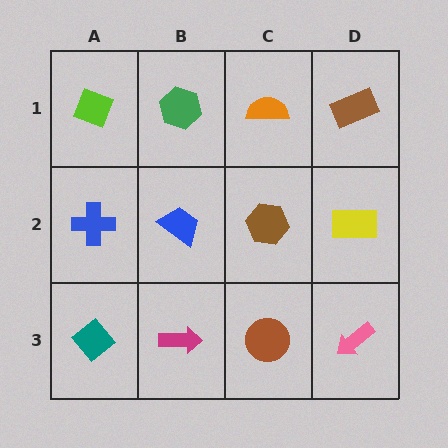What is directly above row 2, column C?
An orange semicircle.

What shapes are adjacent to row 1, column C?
A brown hexagon (row 2, column C), a green hexagon (row 1, column B), a brown rectangle (row 1, column D).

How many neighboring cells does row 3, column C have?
3.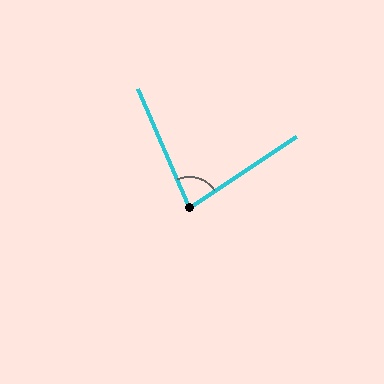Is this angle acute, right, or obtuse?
It is acute.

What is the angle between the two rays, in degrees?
Approximately 80 degrees.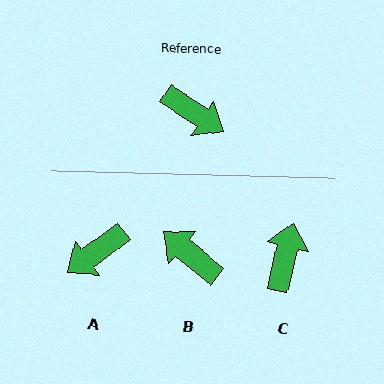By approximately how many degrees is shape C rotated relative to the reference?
Approximately 110 degrees counter-clockwise.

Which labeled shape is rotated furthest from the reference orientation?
B, about 173 degrees away.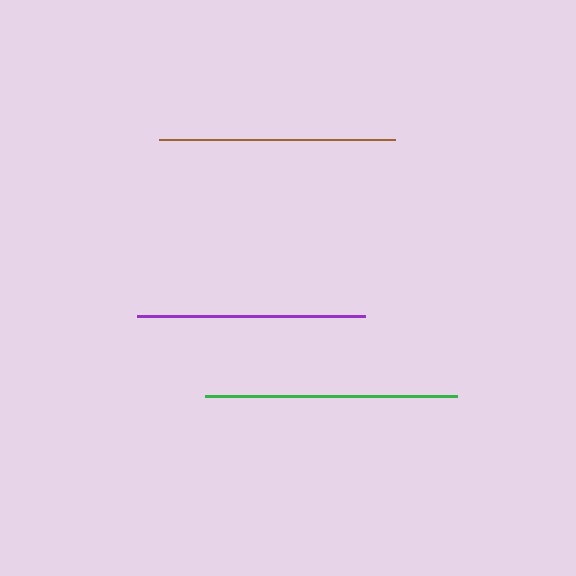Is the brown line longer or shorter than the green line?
The green line is longer than the brown line.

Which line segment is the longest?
The green line is the longest at approximately 252 pixels.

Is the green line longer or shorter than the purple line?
The green line is longer than the purple line.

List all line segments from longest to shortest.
From longest to shortest: green, brown, purple.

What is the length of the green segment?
The green segment is approximately 252 pixels long.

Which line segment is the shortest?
The purple line is the shortest at approximately 228 pixels.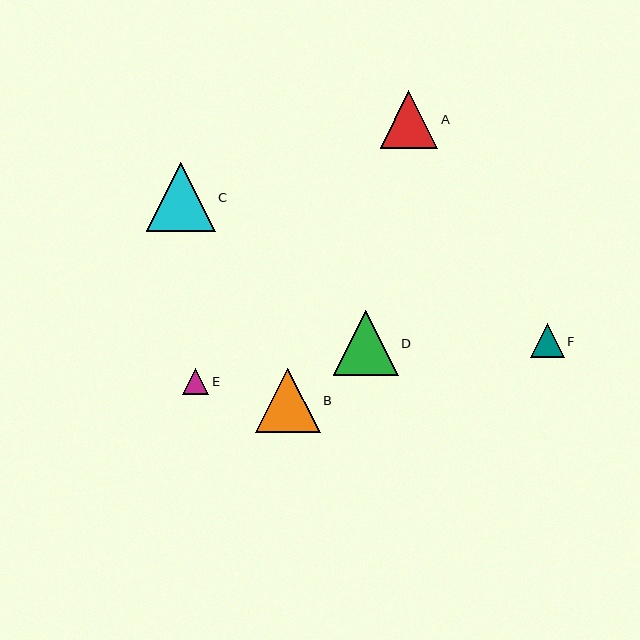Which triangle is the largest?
Triangle C is the largest with a size of approximately 68 pixels.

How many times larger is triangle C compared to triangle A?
Triangle C is approximately 1.2 times the size of triangle A.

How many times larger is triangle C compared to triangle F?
Triangle C is approximately 2.0 times the size of triangle F.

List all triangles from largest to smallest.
From largest to smallest: C, D, B, A, F, E.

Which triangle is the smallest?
Triangle E is the smallest with a size of approximately 26 pixels.